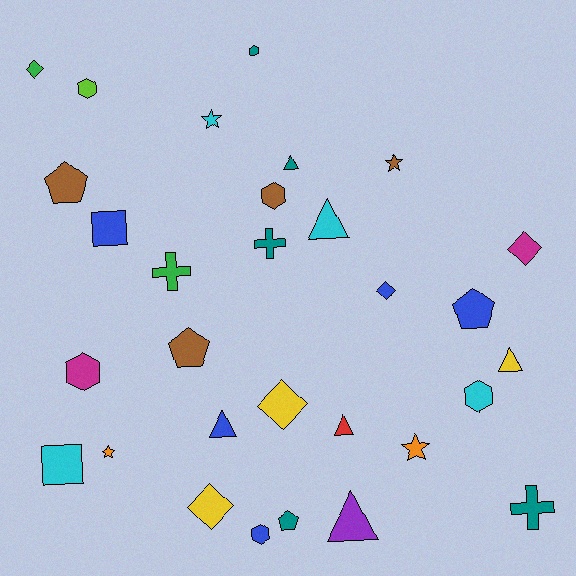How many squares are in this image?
There are 2 squares.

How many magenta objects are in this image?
There are 2 magenta objects.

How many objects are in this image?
There are 30 objects.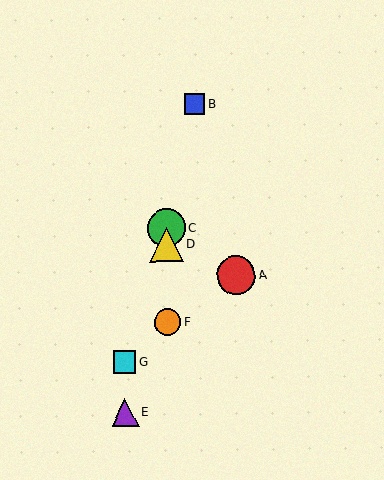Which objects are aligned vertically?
Objects C, D, F are aligned vertically.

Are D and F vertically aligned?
Yes, both are at x≈166.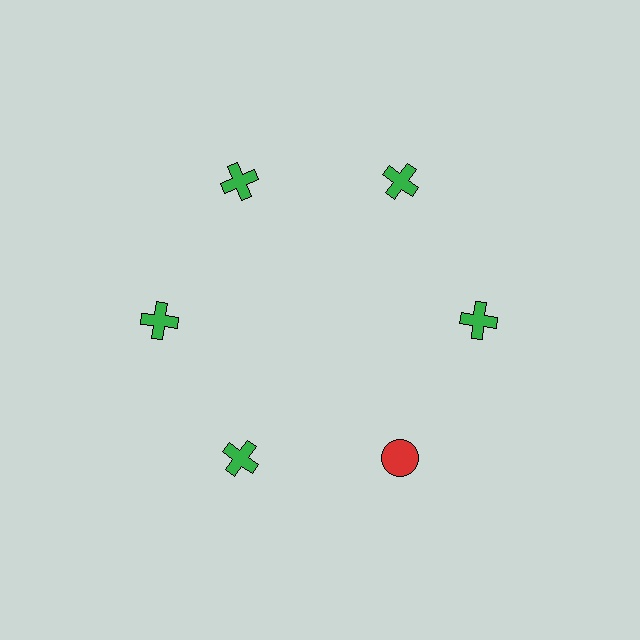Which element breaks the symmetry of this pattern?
The red circle at roughly the 5 o'clock position breaks the symmetry. All other shapes are green crosses.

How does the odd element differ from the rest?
It differs in both color (red instead of green) and shape (circle instead of cross).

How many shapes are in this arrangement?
There are 6 shapes arranged in a ring pattern.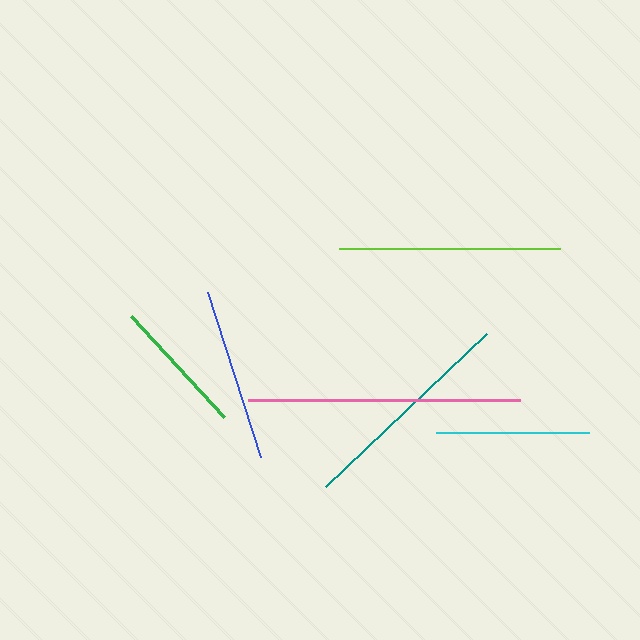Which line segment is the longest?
The pink line is the longest at approximately 272 pixels.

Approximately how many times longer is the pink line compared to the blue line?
The pink line is approximately 1.6 times the length of the blue line.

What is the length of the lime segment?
The lime segment is approximately 221 pixels long.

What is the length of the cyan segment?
The cyan segment is approximately 154 pixels long.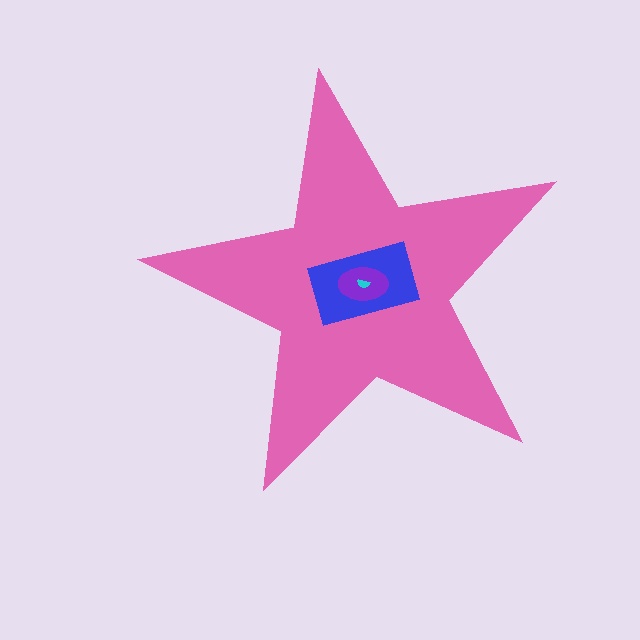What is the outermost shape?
The pink star.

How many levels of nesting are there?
4.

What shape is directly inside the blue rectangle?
The purple ellipse.